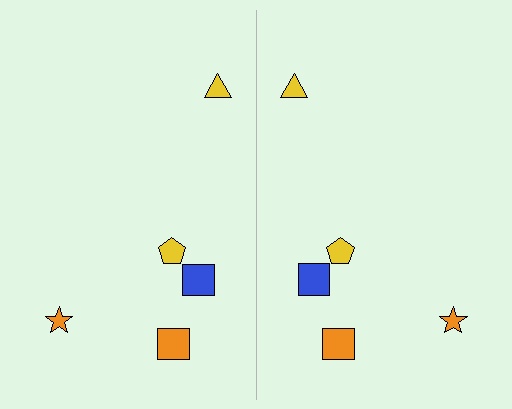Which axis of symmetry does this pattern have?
The pattern has a vertical axis of symmetry running through the center of the image.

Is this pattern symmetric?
Yes, this pattern has bilateral (reflection) symmetry.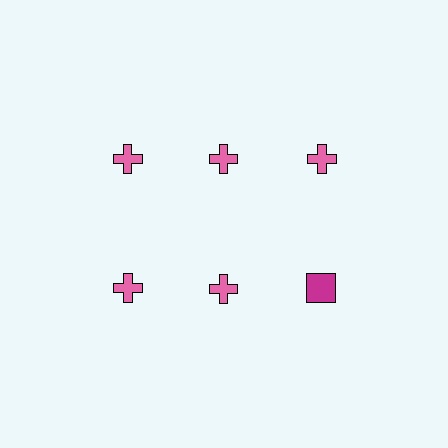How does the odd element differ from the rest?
It differs in both color (magenta instead of pink) and shape (square instead of cross).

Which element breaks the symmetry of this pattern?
The magenta square in the second row, center column breaks the symmetry. All other shapes are pink crosses.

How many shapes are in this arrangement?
There are 6 shapes arranged in a grid pattern.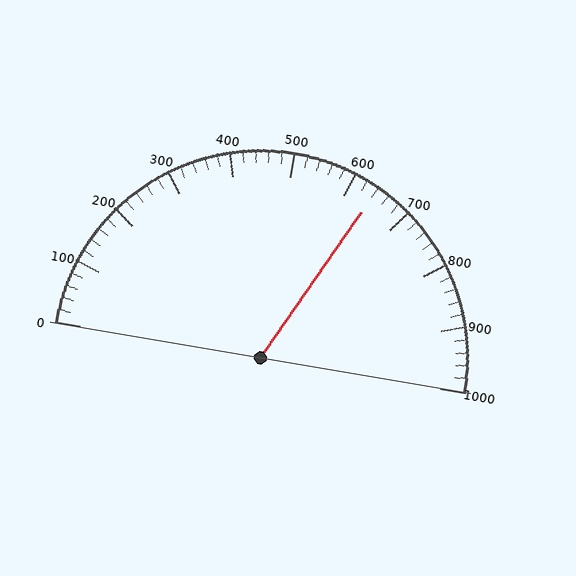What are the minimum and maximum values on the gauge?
The gauge ranges from 0 to 1000.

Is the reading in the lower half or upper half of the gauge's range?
The reading is in the upper half of the range (0 to 1000).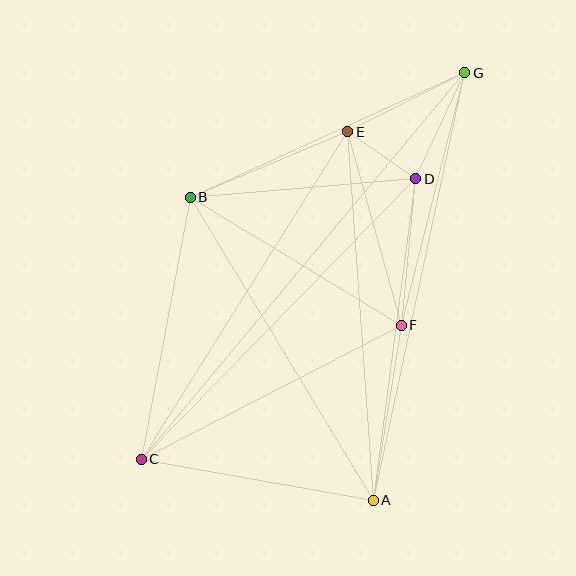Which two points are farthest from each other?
Points C and G are farthest from each other.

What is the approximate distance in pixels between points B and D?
The distance between B and D is approximately 226 pixels.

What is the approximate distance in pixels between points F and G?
The distance between F and G is approximately 260 pixels.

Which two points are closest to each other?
Points D and E are closest to each other.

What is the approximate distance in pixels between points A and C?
The distance between A and C is approximately 236 pixels.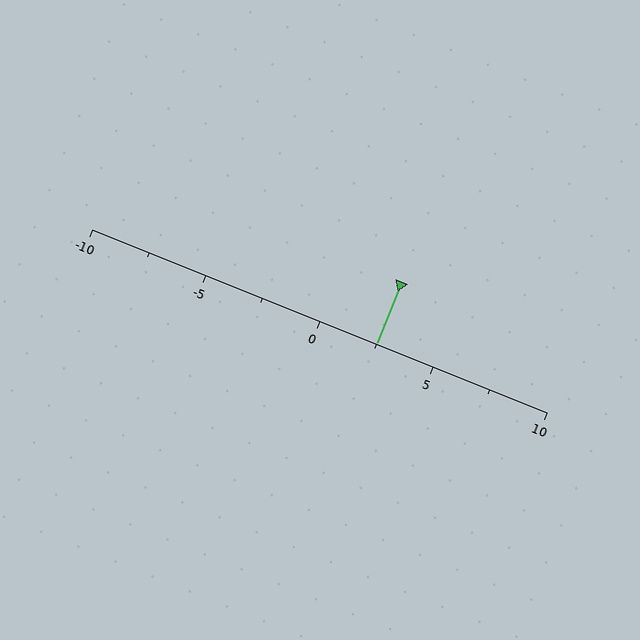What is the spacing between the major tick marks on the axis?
The major ticks are spaced 5 apart.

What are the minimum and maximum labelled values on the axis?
The axis runs from -10 to 10.